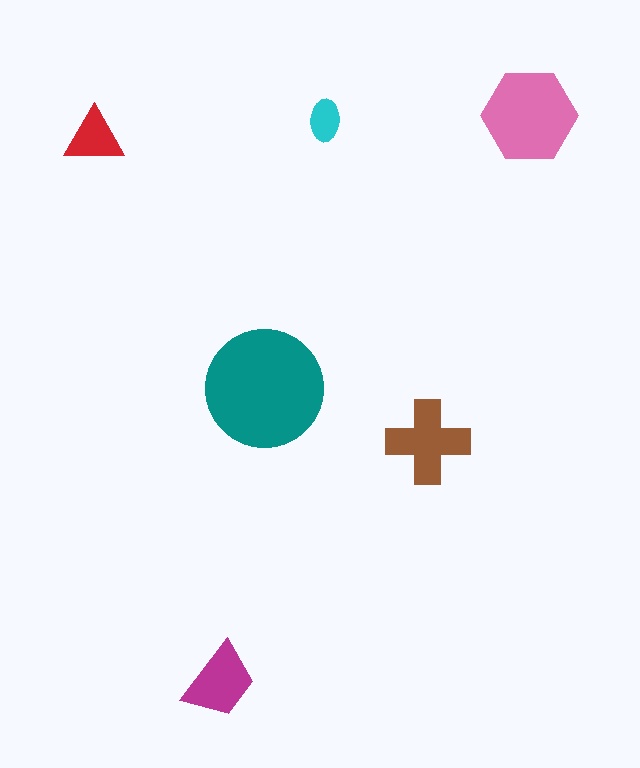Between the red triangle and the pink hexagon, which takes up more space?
The pink hexagon.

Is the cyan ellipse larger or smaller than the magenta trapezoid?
Smaller.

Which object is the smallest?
The cyan ellipse.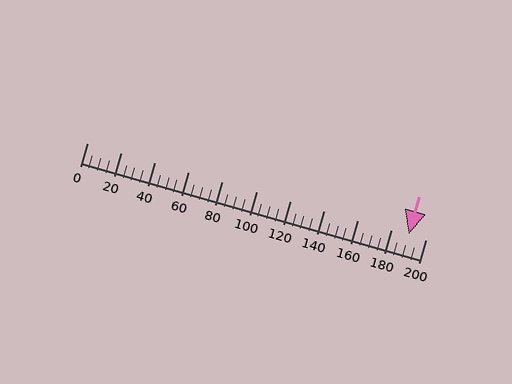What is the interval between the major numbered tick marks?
The major tick marks are spaced 20 units apart.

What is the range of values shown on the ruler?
The ruler shows values from 0 to 200.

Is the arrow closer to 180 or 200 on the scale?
The arrow is closer to 200.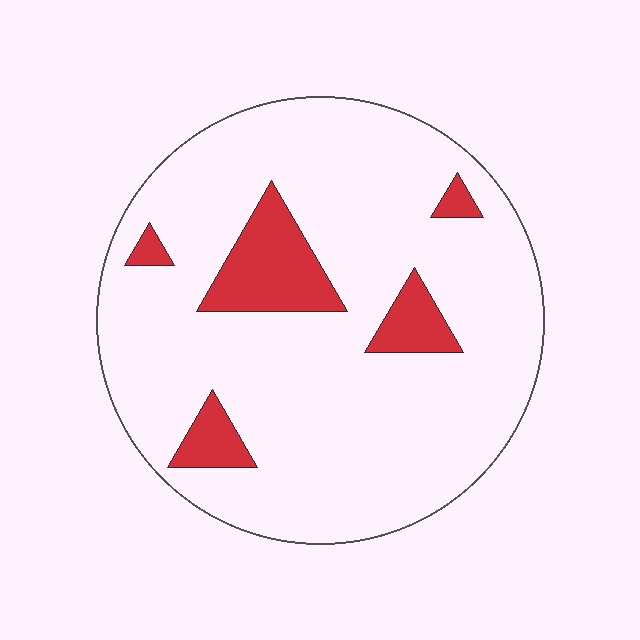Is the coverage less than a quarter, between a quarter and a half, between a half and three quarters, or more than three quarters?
Less than a quarter.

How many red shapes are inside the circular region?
5.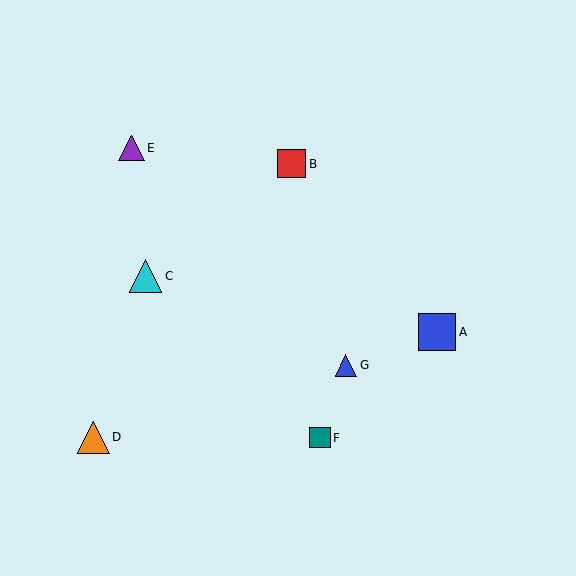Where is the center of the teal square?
The center of the teal square is at (320, 438).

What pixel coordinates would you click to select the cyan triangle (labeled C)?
Click at (146, 276) to select the cyan triangle C.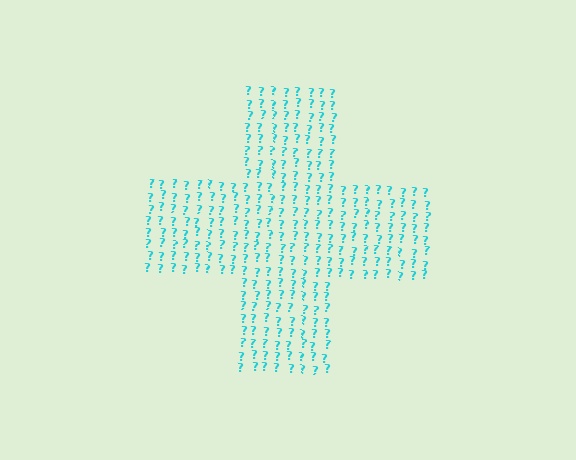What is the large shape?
The large shape is a cross.